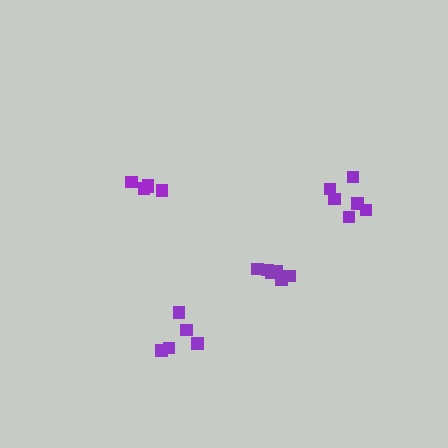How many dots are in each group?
Group 1: 5 dots, Group 2: 5 dots, Group 3: 6 dots, Group 4: 6 dots (22 total).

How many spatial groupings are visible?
There are 4 spatial groupings.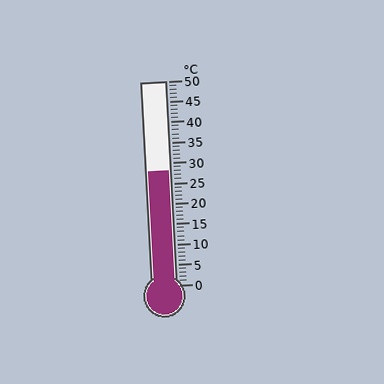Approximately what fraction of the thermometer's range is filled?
The thermometer is filled to approximately 55% of its range.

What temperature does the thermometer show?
The thermometer shows approximately 28°C.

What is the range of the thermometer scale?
The thermometer scale ranges from 0°C to 50°C.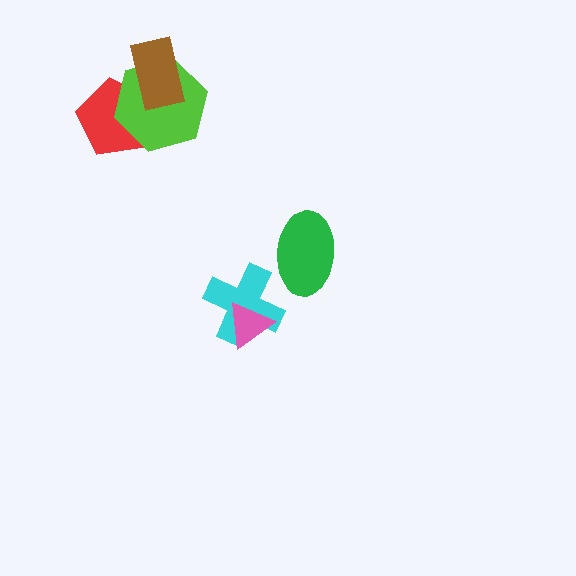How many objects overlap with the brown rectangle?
2 objects overlap with the brown rectangle.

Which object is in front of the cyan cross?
The pink triangle is in front of the cyan cross.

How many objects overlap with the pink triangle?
1 object overlaps with the pink triangle.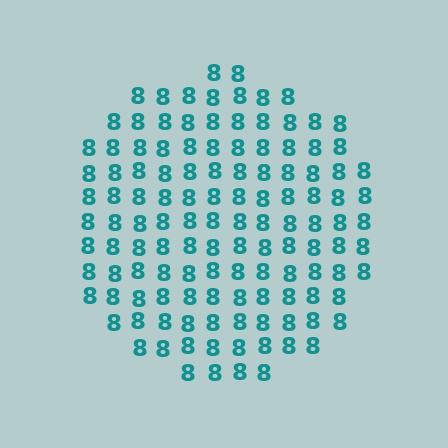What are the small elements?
The small elements are digit 8's.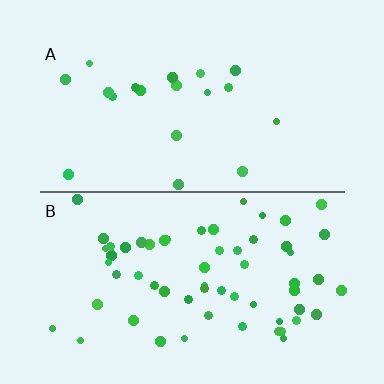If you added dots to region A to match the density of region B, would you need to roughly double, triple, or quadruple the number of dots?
Approximately triple.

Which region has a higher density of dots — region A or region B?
B (the bottom).